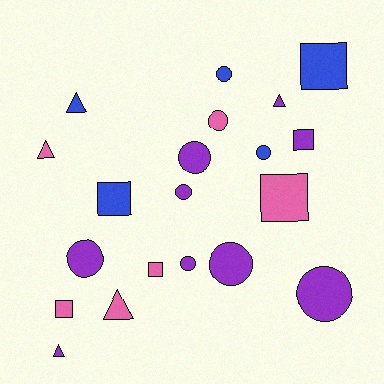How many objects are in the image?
There are 20 objects.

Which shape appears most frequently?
Circle, with 9 objects.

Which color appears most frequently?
Purple, with 9 objects.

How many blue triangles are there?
There is 1 blue triangle.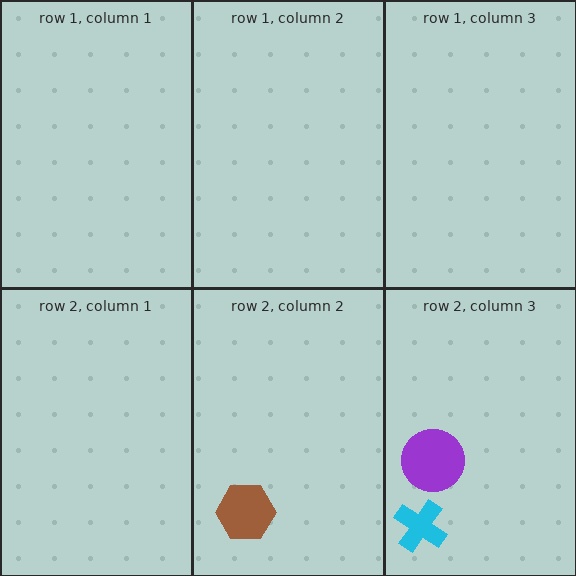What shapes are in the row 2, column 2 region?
The brown hexagon.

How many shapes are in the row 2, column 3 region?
2.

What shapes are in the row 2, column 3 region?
The purple circle, the cyan cross.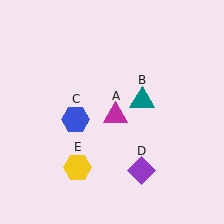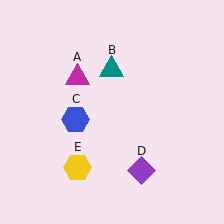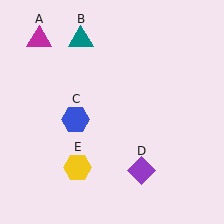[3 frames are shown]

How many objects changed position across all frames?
2 objects changed position: magenta triangle (object A), teal triangle (object B).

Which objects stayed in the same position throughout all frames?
Blue hexagon (object C) and purple diamond (object D) and yellow hexagon (object E) remained stationary.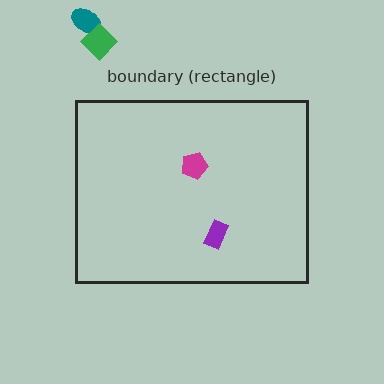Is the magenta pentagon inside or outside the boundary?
Inside.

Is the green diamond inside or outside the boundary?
Outside.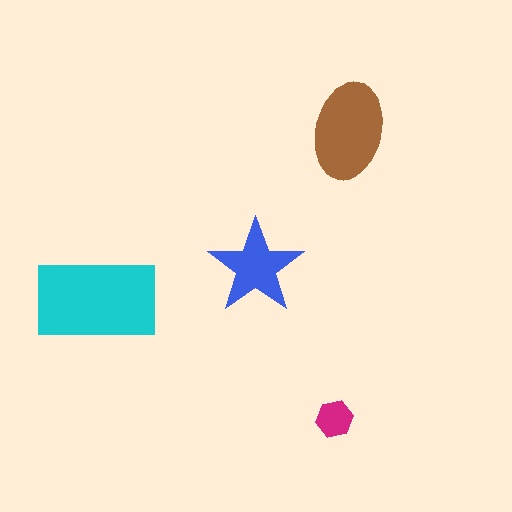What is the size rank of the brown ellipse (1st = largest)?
2nd.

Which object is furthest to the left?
The cyan rectangle is leftmost.